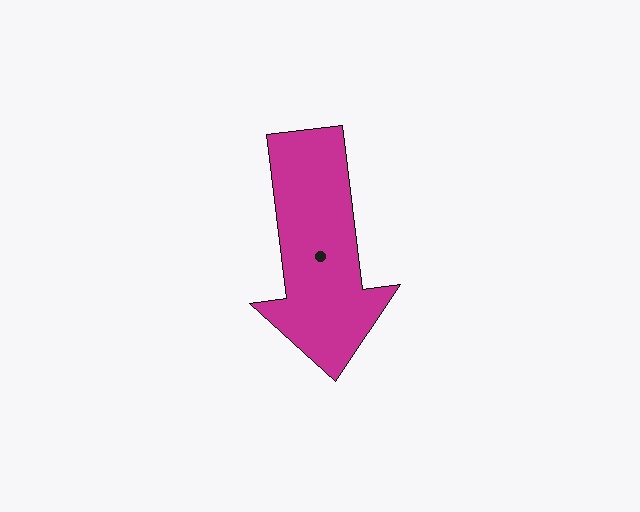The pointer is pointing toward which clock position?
Roughly 6 o'clock.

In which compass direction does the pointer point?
South.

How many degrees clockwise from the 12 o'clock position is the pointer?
Approximately 173 degrees.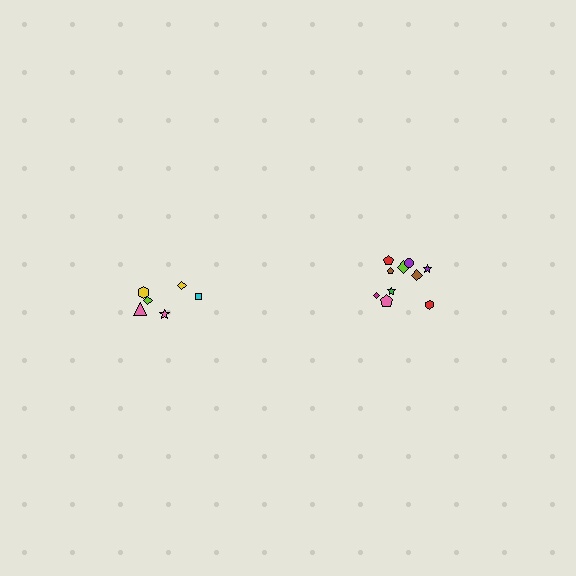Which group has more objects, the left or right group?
The right group.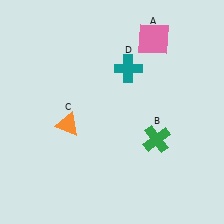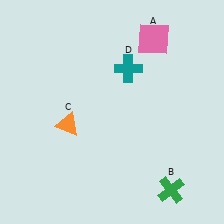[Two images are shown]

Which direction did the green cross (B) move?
The green cross (B) moved down.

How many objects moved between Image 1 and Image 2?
1 object moved between the two images.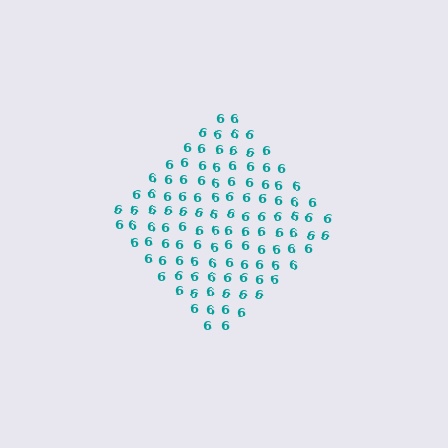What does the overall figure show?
The overall figure shows a diamond.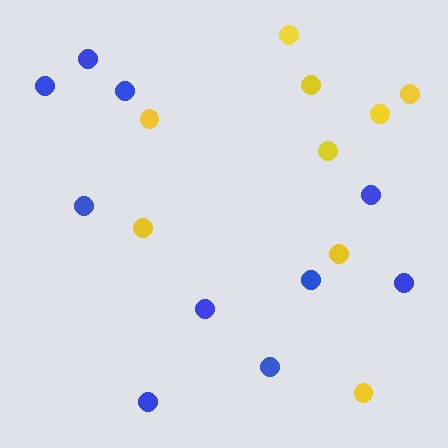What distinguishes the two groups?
There are 2 groups: one group of yellow circles (9) and one group of blue circles (10).